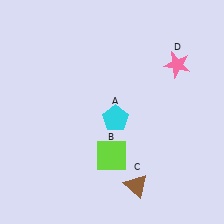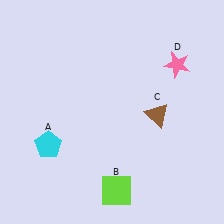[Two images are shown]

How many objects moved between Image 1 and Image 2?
3 objects moved between the two images.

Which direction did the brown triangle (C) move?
The brown triangle (C) moved up.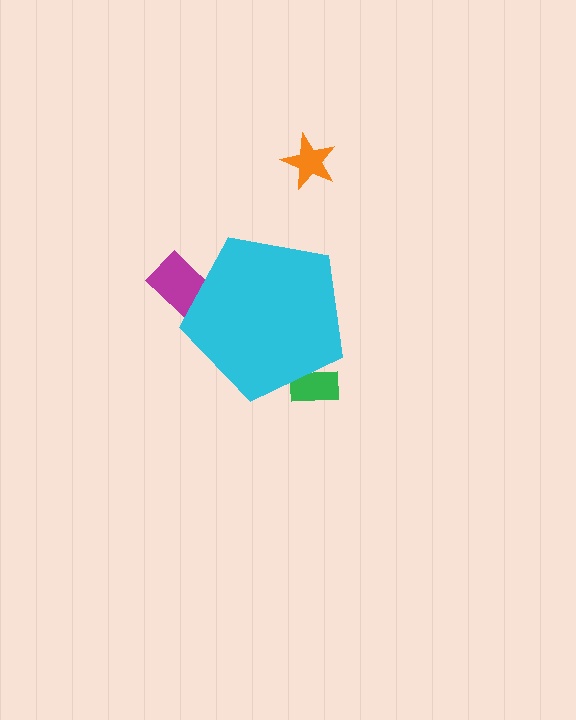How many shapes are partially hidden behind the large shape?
2 shapes are partially hidden.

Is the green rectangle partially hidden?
Yes, the green rectangle is partially hidden behind the cyan pentagon.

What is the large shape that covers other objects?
A cyan pentagon.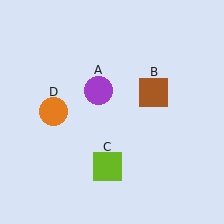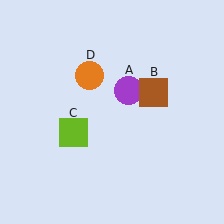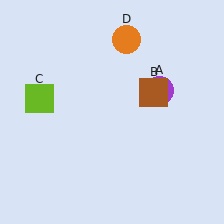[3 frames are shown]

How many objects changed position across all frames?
3 objects changed position: purple circle (object A), lime square (object C), orange circle (object D).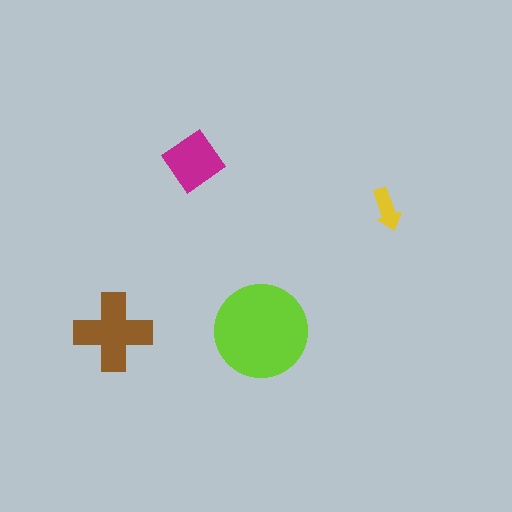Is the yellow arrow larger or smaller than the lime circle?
Smaller.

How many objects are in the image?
There are 4 objects in the image.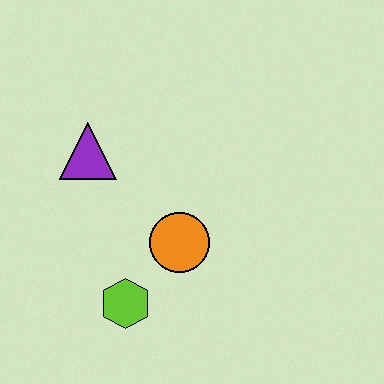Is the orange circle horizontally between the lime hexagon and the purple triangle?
No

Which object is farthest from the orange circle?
The purple triangle is farthest from the orange circle.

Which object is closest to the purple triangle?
The orange circle is closest to the purple triangle.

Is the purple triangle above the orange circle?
Yes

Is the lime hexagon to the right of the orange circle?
No